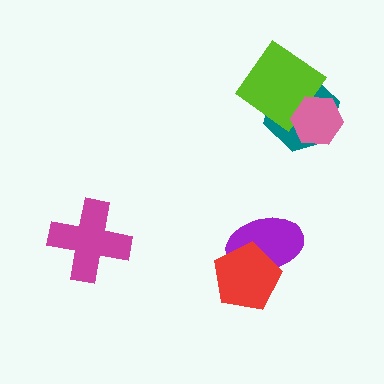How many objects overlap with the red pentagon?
1 object overlaps with the red pentagon.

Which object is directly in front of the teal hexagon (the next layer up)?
The lime diamond is directly in front of the teal hexagon.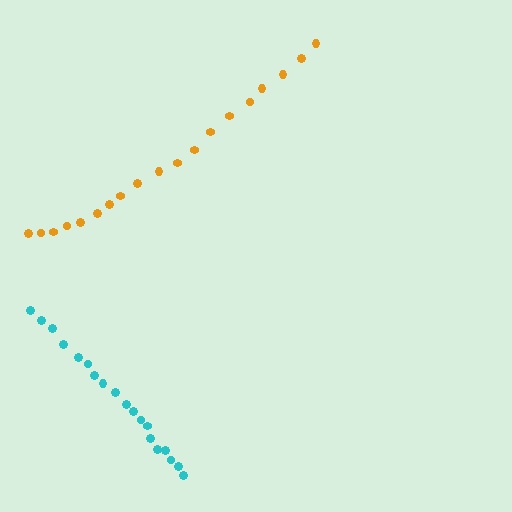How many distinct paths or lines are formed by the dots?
There are 2 distinct paths.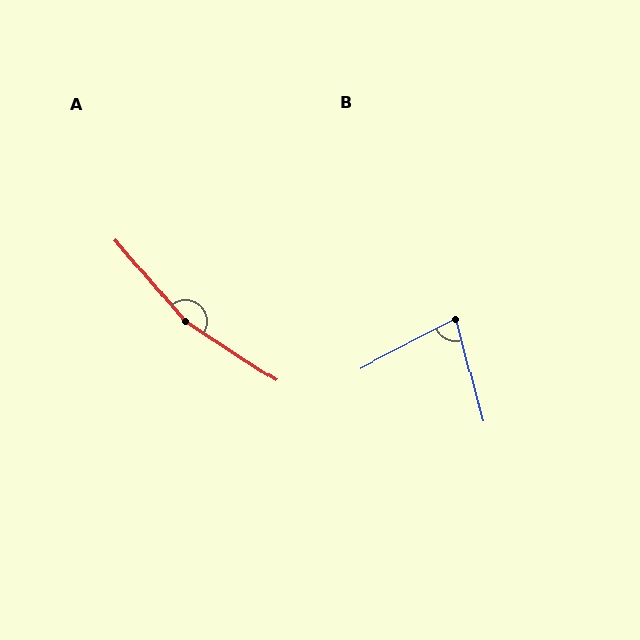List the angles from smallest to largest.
B (78°), A (163°).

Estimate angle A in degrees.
Approximately 163 degrees.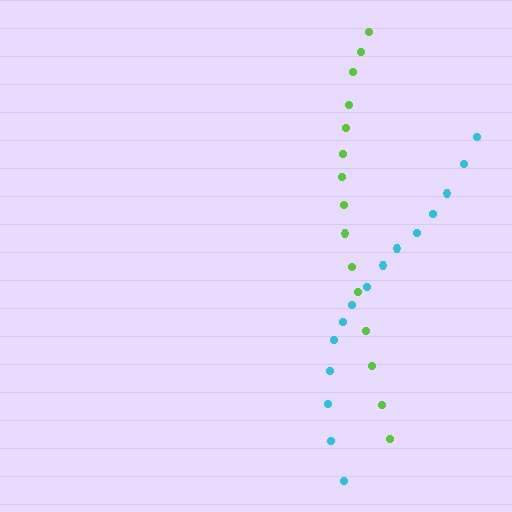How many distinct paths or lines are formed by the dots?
There are 2 distinct paths.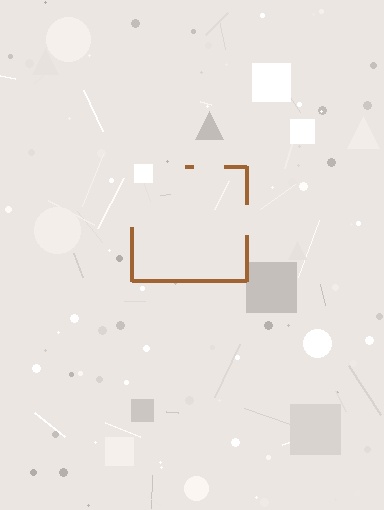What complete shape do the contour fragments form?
The contour fragments form a square.